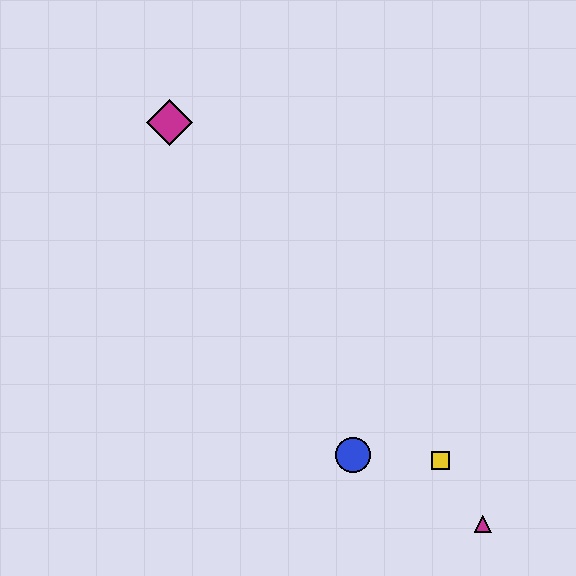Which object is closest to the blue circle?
The yellow square is closest to the blue circle.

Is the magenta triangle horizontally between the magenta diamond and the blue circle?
No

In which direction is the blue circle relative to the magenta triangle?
The blue circle is to the left of the magenta triangle.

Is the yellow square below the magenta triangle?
No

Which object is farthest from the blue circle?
The magenta diamond is farthest from the blue circle.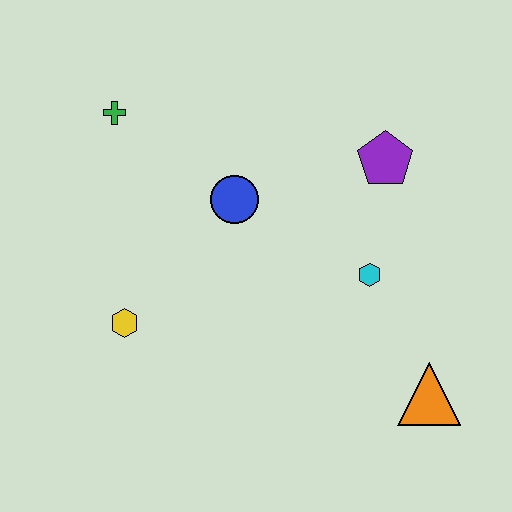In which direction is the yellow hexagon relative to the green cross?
The yellow hexagon is below the green cross.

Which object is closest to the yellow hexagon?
The blue circle is closest to the yellow hexagon.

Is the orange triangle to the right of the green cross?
Yes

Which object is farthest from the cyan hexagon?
The green cross is farthest from the cyan hexagon.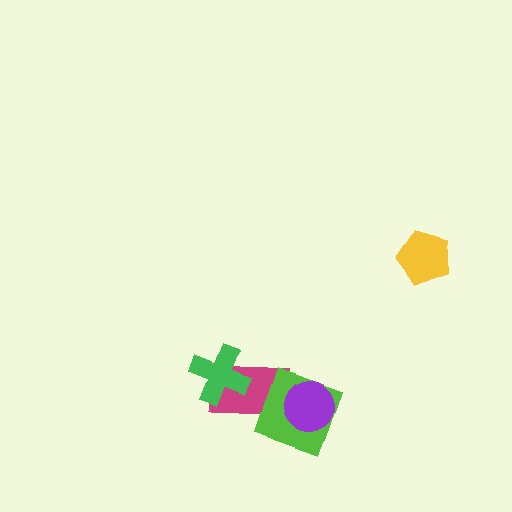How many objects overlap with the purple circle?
1 object overlaps with the purple circle.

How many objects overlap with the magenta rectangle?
2 objects overlap with the magenta rectangle.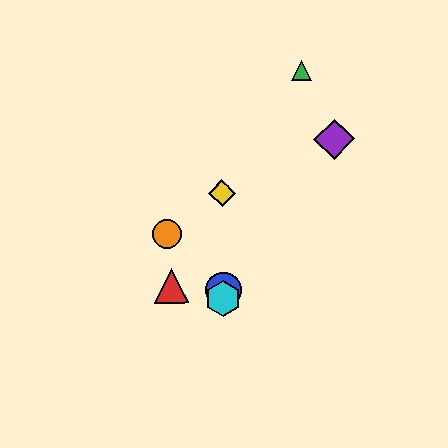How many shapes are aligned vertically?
3 shapes (the blue circle, the yellow diamond, the cyan hexagon) are aligned vertically.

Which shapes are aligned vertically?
The blue circle, the yellow diamond, the cyan hexagon are aligned vertically.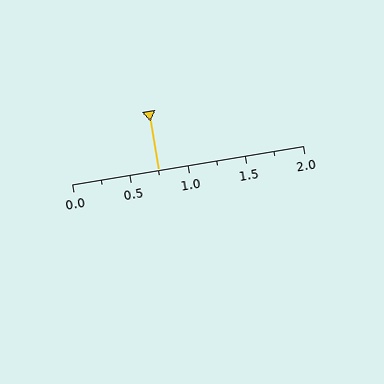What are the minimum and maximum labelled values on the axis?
The axis runs from 0.0 to 2.0.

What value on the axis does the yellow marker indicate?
The marker indicates approximately 0.75.